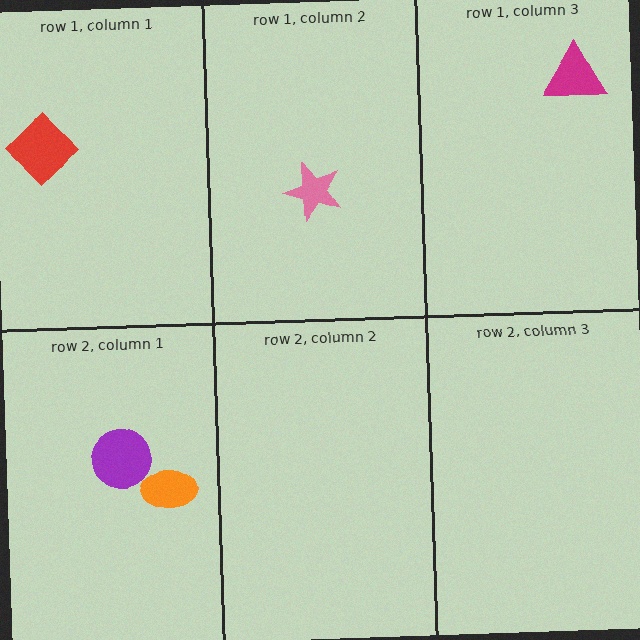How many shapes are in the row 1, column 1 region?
1.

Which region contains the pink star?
The row 1, column 2 region.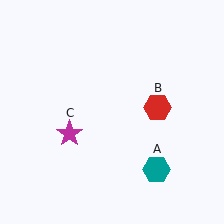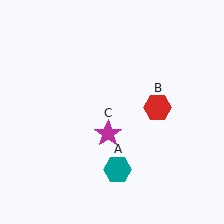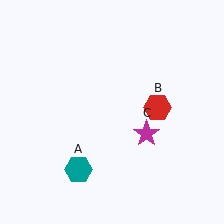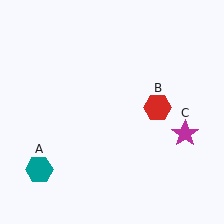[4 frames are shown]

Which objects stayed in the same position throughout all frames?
Red hexagon (object B) remained stationary.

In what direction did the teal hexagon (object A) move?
The teal hexagon (object A) moved left.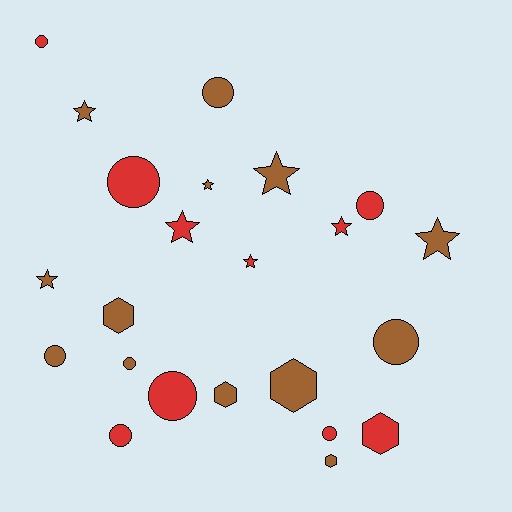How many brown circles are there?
There are 4 brown circles.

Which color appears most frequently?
Brown, with 13 objects.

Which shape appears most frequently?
Circle, with 10 objects.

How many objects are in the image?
There are 23 objects.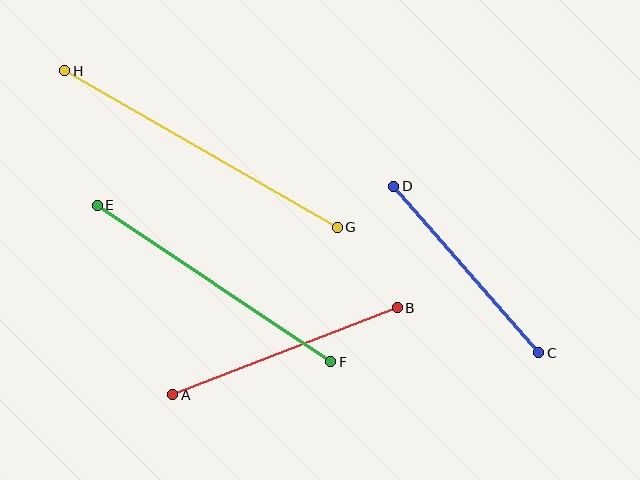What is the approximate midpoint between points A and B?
The midpoint is at approximately (285, 351) pixels.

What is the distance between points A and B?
The distance is approximately 241 pixels.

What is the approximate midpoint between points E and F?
The midpoint is at approximately (214, 283) pixels.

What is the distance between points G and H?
The distance is approximately 314 pixels.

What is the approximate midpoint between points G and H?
The midpoint is at approximately (201, 149) pixels.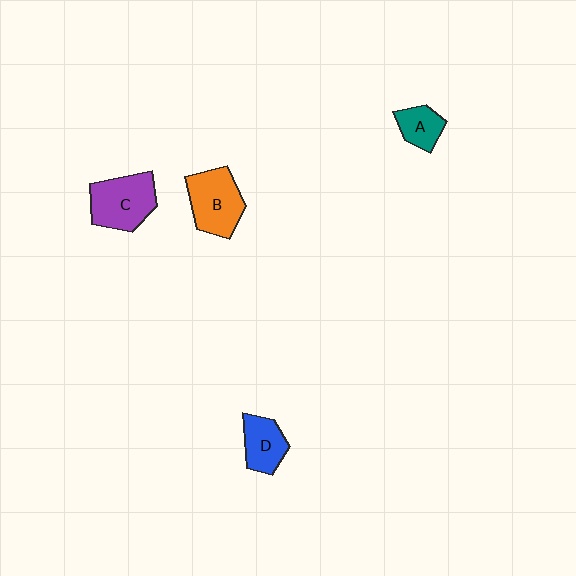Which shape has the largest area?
Shape C (purple).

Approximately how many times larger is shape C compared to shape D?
Approximately 1.5 times.